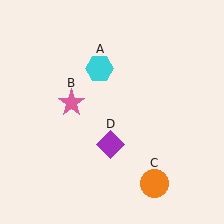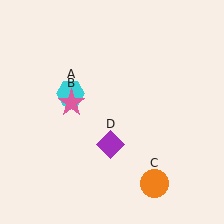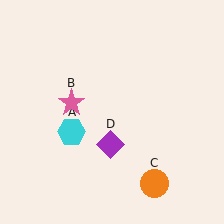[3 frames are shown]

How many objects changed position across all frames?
1 object changed position: cyan hexagon (object A).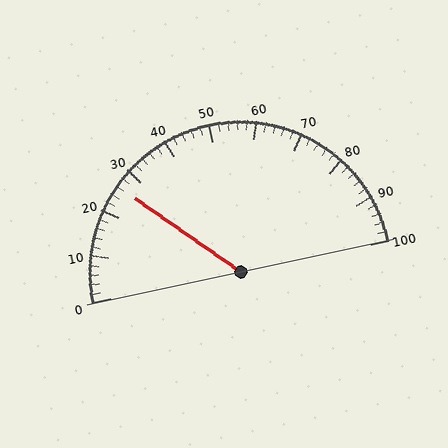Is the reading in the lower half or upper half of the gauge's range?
The reading is in the lower half of the range (0 to 100).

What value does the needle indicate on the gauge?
The needle indicates approximately 26.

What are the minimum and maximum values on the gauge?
The gauge ranges from 0 to 100.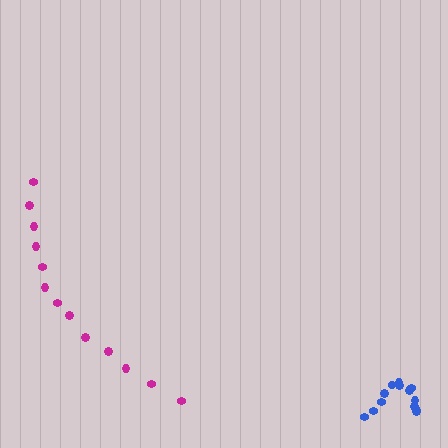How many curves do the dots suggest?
There are 2 distinct paths.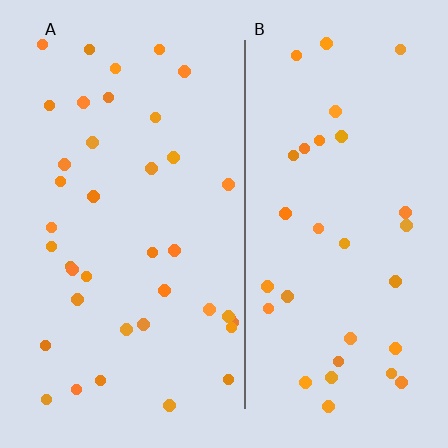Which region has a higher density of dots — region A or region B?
A (the left).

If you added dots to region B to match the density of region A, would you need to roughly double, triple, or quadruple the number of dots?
Approximately double.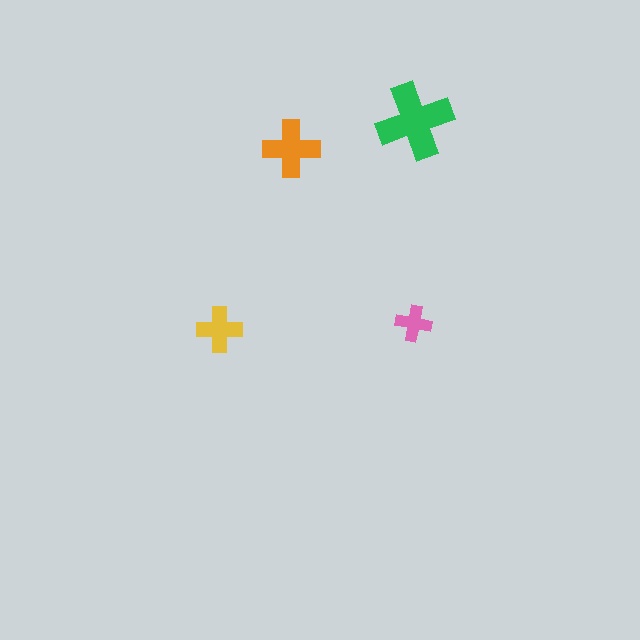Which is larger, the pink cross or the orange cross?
The orange one.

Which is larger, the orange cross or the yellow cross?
The orange one.